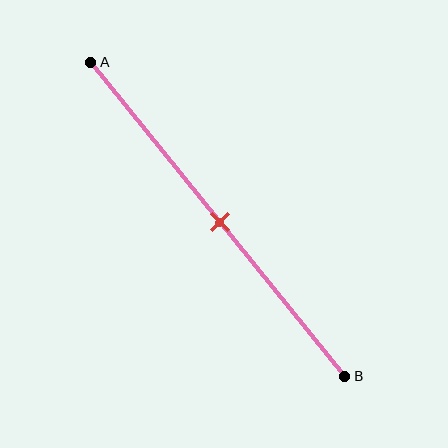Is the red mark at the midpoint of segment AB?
Yes, the mark is approximately at the midpoint.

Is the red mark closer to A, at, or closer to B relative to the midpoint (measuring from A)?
The red mark is approximately at the midpoint of segment AB.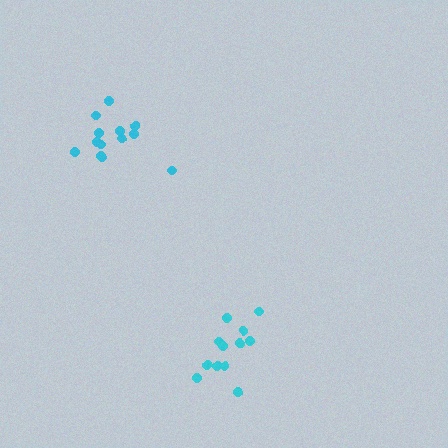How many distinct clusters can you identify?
There are 2 distinct clusters.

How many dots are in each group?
Group 1: 12 dots, Group 2: 13 dots (25 total).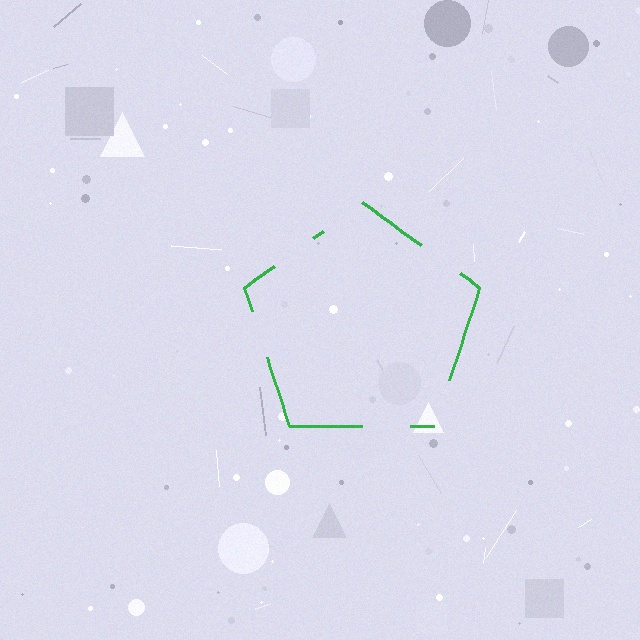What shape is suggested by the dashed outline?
The dashed outline suggests a pentagon.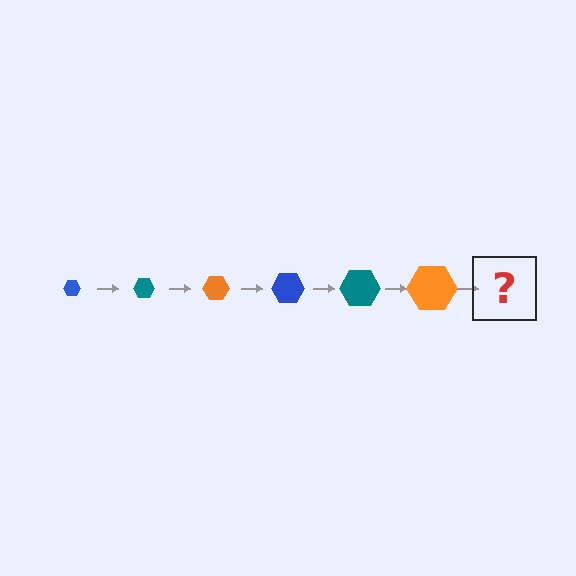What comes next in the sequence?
The next element should be a blue hexagon, larger than the previous one.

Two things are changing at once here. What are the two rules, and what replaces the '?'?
The two rules are that the hexagon grows larger each step and the color cycles through blue, teal, and orange. The '?' should be a blue hexagon, larger than the previous one.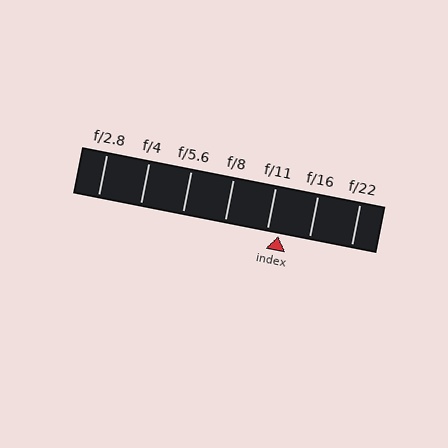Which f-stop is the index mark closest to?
The index mark is closest to f/11.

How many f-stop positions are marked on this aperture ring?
There are 7 f-stop positions marked.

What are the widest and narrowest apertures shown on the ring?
The widest aperture shown is f/2.8 and the narrowest is f/22.